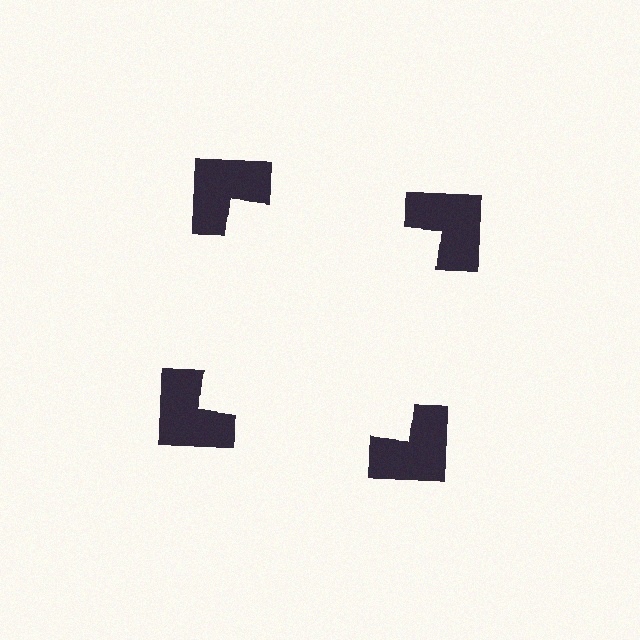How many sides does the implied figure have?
4 sides.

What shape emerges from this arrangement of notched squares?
An illusory square — its edges are inferred from the aligned wedge cuts in the notched squares, not physically drawn.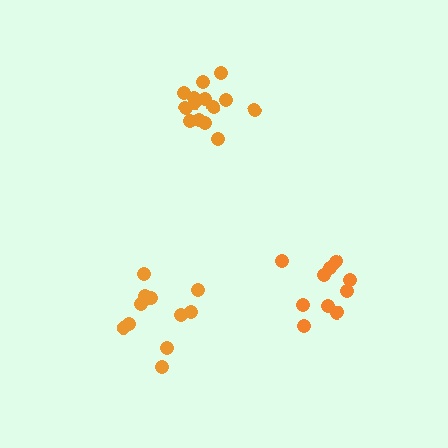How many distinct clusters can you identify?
There are 3 distinct clusters.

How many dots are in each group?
Group 1: 10 dots, Group 2: 12 dots, Group 3: 14 dots (36 total).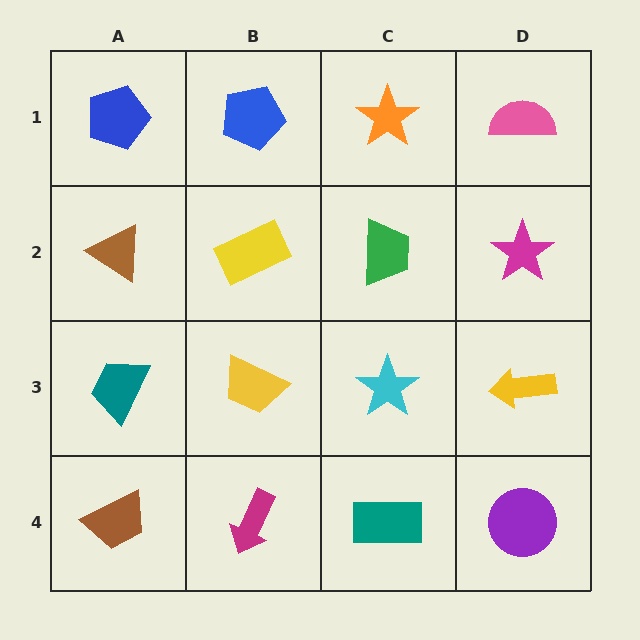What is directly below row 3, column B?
A magenta arrow.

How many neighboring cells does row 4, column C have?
3.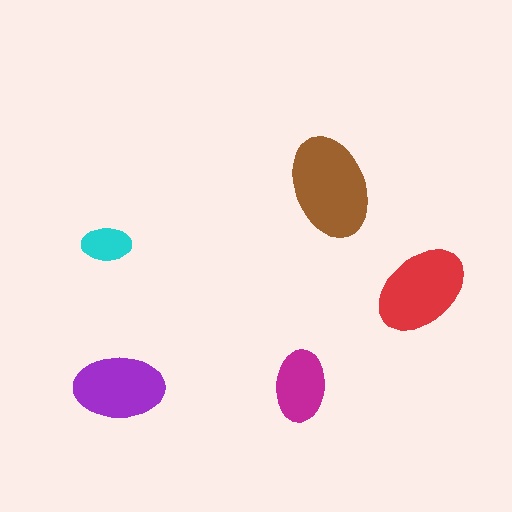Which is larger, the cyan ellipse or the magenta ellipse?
The magenta one.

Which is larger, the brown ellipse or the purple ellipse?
The brown one.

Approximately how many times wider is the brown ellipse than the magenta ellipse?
About 1.5 times wider.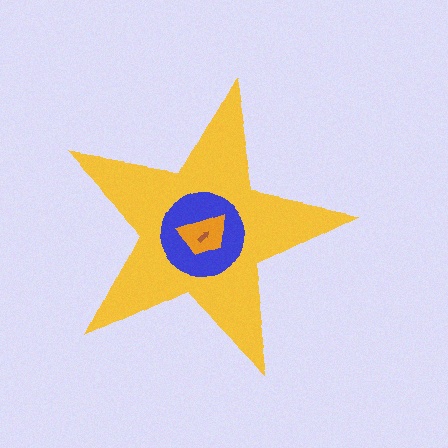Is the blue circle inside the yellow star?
Yes.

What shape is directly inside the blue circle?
The orange trapezoid.